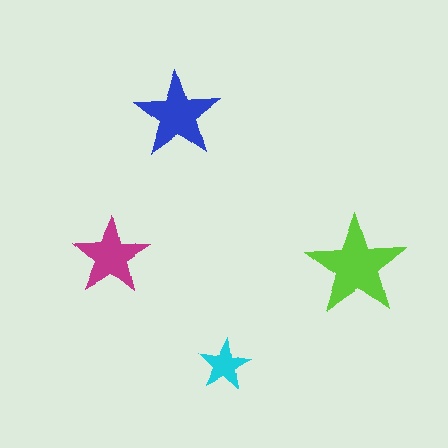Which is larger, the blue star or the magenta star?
The blue one.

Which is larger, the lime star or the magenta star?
The lime one.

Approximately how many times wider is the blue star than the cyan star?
About 1.5 times wider.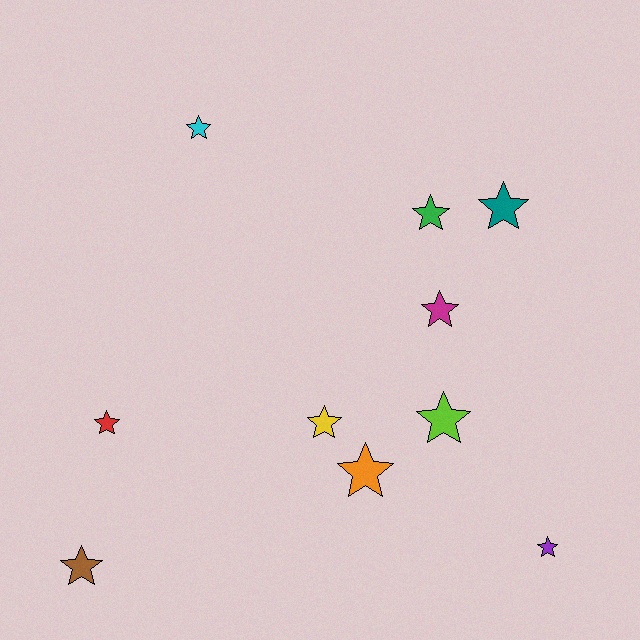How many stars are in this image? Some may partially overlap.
There are 10 stars.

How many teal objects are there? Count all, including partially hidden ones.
There is 1 teal object.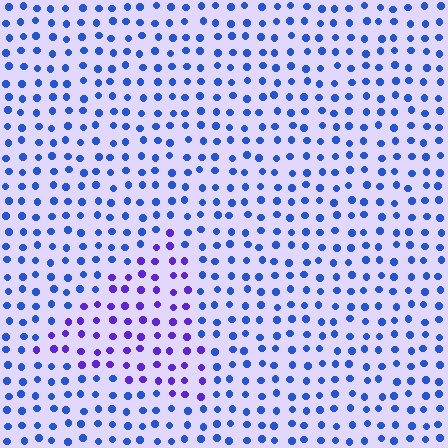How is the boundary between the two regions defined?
The boundary is defined purely by a slight shift in hue (about 37 degrees). Spacing, size, and orientation are identical on both sides.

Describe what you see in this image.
The image is filled with small blue elements in a uniform arrangement. A triangle-shaped region is visible where the elements are tinted to a slightly different hue, forming a subtle color boundary.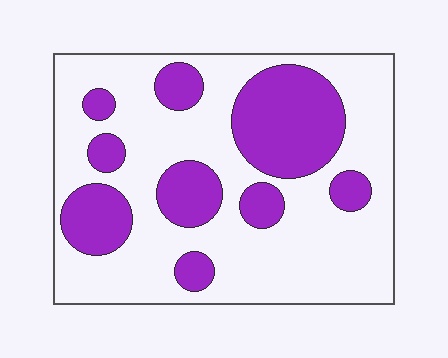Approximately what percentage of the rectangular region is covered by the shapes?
Approximately 30%.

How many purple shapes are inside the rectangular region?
9.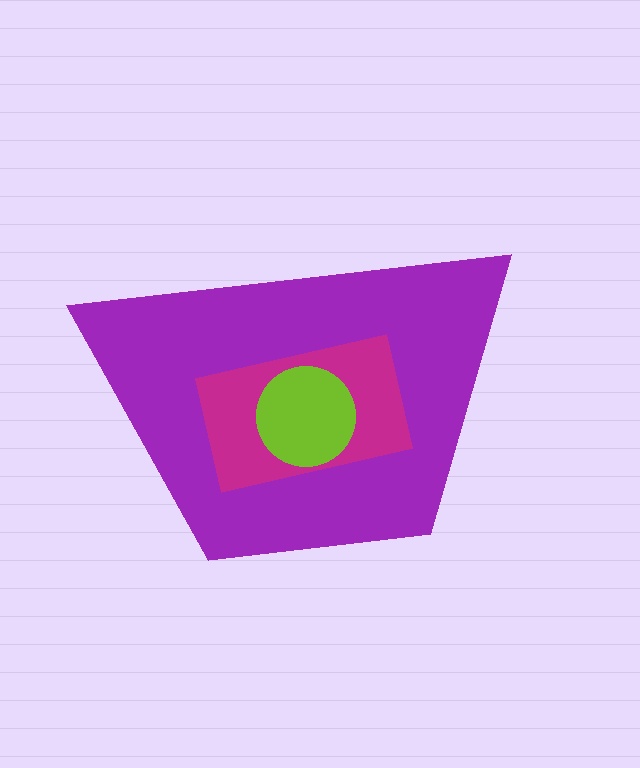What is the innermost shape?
The lime circle.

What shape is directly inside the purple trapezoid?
The magenta rectangle.